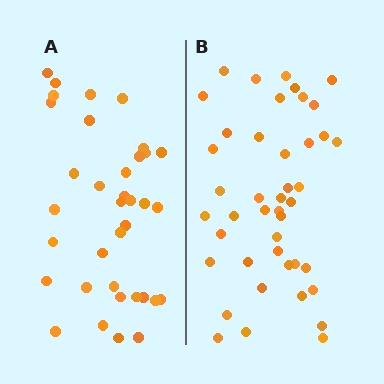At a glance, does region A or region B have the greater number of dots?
Region B (the right region) has more dots.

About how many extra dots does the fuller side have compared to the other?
Region B has roughly 8 or so more dots than region A.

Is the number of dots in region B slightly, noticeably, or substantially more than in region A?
Region B has only slightly more — the two regions are fairly close. The ratio is roughly 1.2 to 1.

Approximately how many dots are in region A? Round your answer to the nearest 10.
About 40 dots. (The exact count is 36, which rounds to 40.)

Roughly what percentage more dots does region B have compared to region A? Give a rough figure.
About 20% more.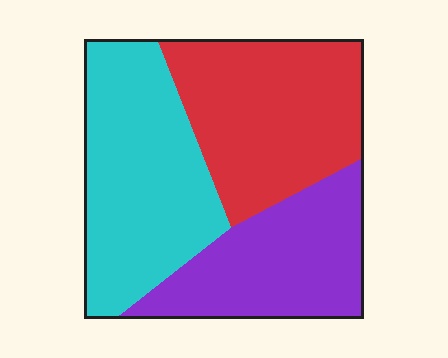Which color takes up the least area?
Purple, at roughly 30%.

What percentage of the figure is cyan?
Cyan covers about 35% of the figure.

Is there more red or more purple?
Red.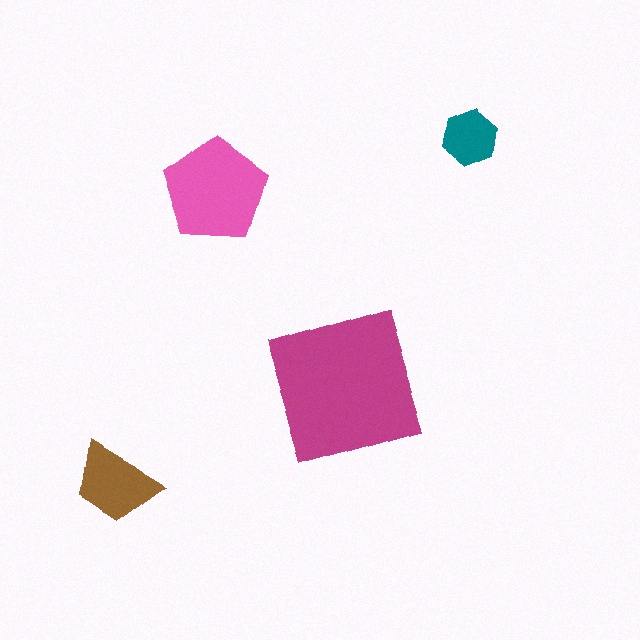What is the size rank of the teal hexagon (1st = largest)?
4th.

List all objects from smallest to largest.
The teal hexagon, the brown trapezoid, the pink pentagon, the magenta square.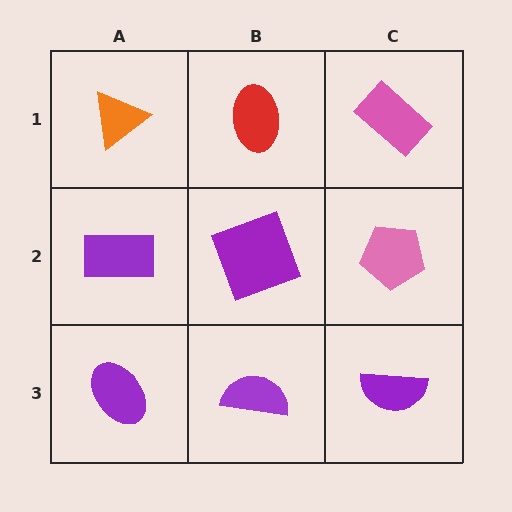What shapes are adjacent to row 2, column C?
A pink rectangle (row 1, column C), a purple semicircle (row 3, column C), a purple square (row 2, column B).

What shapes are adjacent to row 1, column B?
A purple square (row 2, column B), an orange triangle (row 1, column A), a pink rectangle (row 1, column C).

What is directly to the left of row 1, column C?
A red ellipse.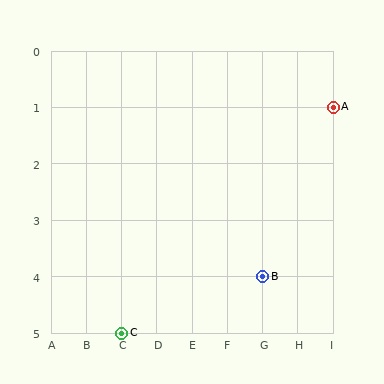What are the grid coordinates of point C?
Point C is at grid coordinates (C, 5).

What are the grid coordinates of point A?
Point A is at grid coordinates (I, 1).